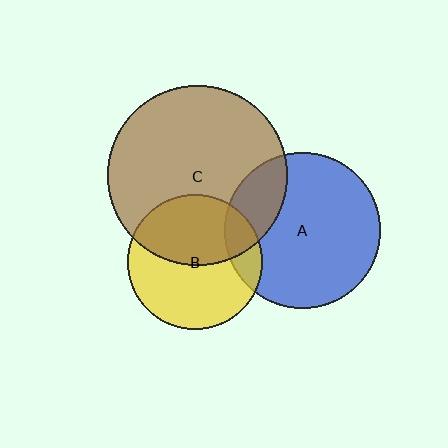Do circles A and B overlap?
Yes.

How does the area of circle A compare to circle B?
Approximately 1.3 times.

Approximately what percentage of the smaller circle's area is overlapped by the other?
Approximately 15%.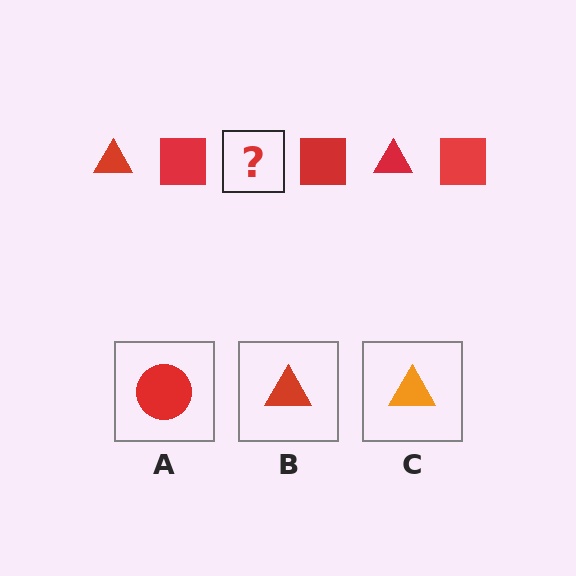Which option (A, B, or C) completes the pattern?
B.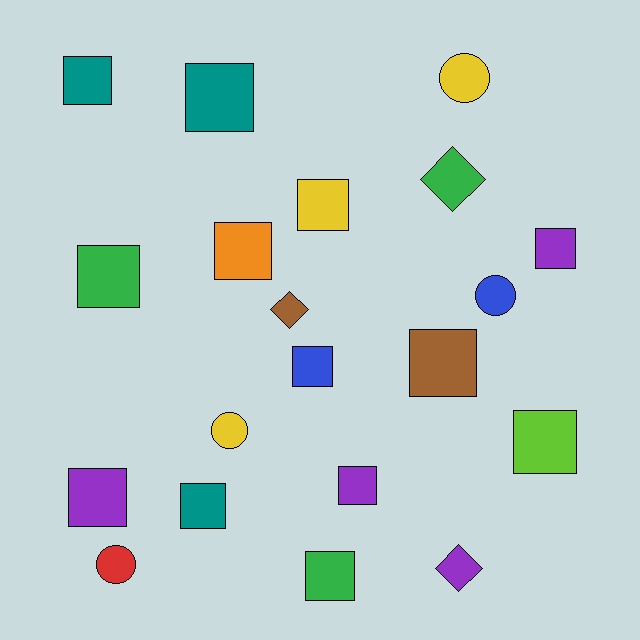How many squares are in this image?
There are 13 squares.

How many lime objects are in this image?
There is 1 lime object.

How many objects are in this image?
There are 20 objects.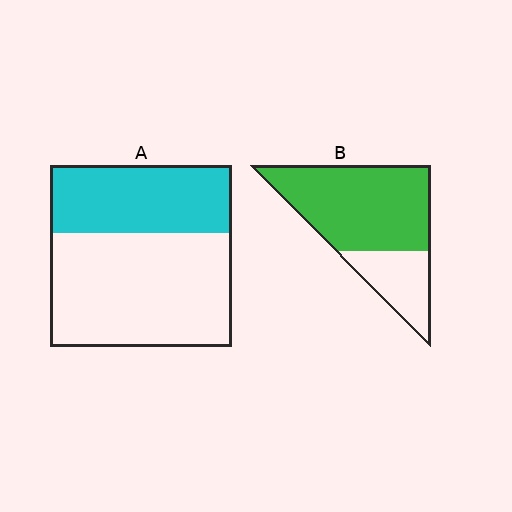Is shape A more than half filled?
No.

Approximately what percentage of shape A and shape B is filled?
A is approximately 35% and B is approximately 70%.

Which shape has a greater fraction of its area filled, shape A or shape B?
Shape B.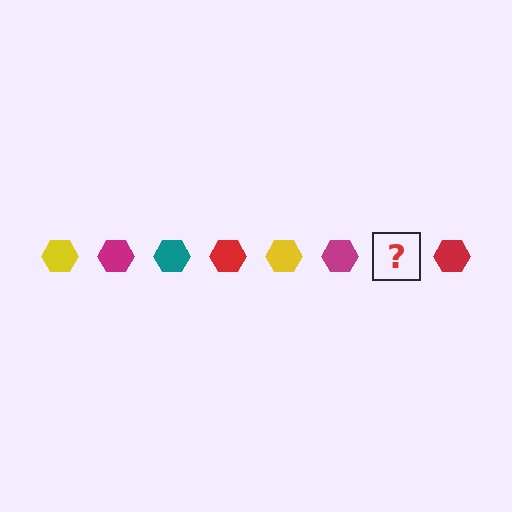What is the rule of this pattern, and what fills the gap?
The rule is that the pattern cycles through yellow, magenta, teal, red hexagons. The gap should be filled with a teal hexagon.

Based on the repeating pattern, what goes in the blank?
The blank should be a teal hexagon.